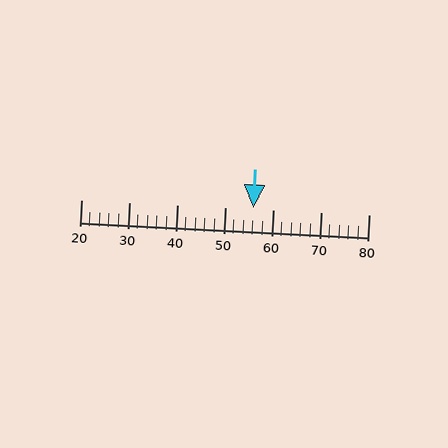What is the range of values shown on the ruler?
The ruler shows values from 20 to 80.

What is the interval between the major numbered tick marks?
The major tick marks are spaced 10 units apart.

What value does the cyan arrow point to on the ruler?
The cyan arrow points to approximately 56.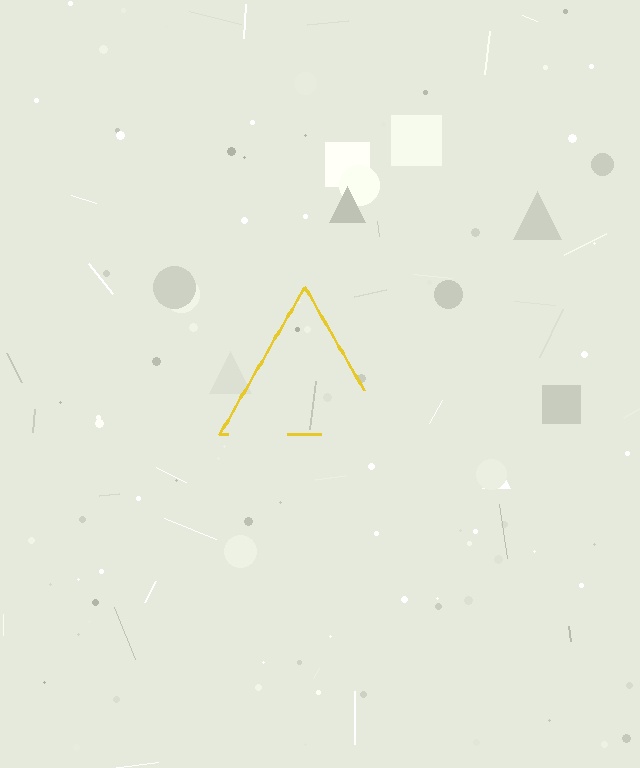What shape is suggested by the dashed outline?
The dashed outline suggests a triangle.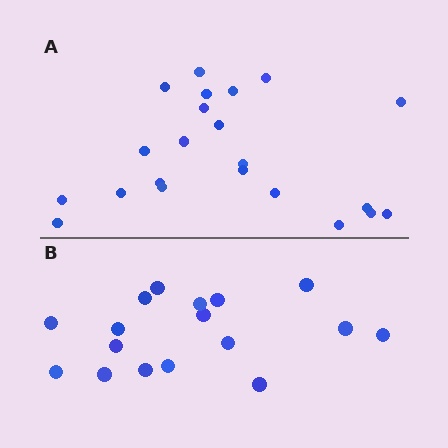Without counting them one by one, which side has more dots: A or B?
Region A (the top region) has more dots.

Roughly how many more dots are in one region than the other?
Region A has about 5 more dots than region B.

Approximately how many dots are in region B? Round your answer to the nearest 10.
About 20 dots. (The exact count is 17, which rounds to 20.)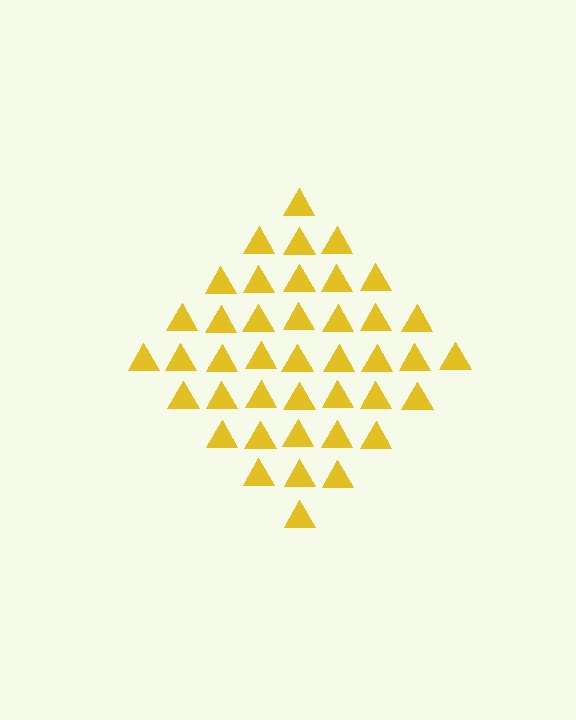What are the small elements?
The small elements are triangles.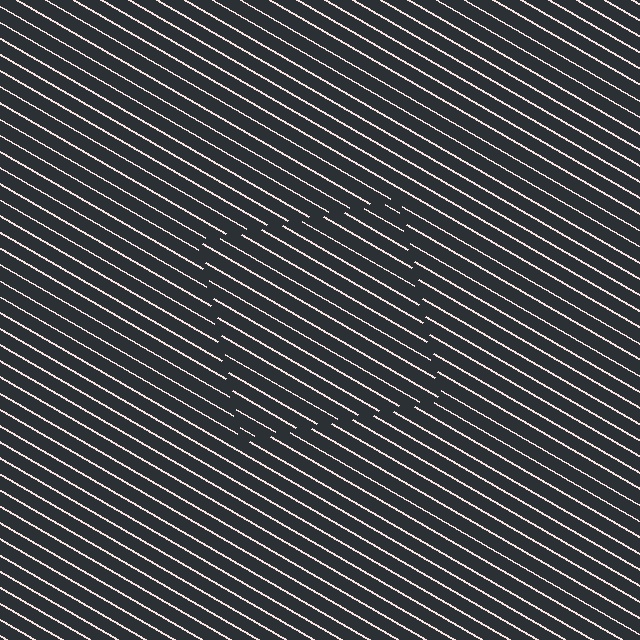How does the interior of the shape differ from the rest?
The interior of the shape contains the same grating, shifted by half a period — the contour is defined by the phase discontinuity where line-ends from the inner and outer gratings abut.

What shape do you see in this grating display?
An illusory square. The interior of the shape contains the same grating, shifted by half a period — the contour is defined by the phase discontinuity where line-ends from the inner and outer gratings abut.